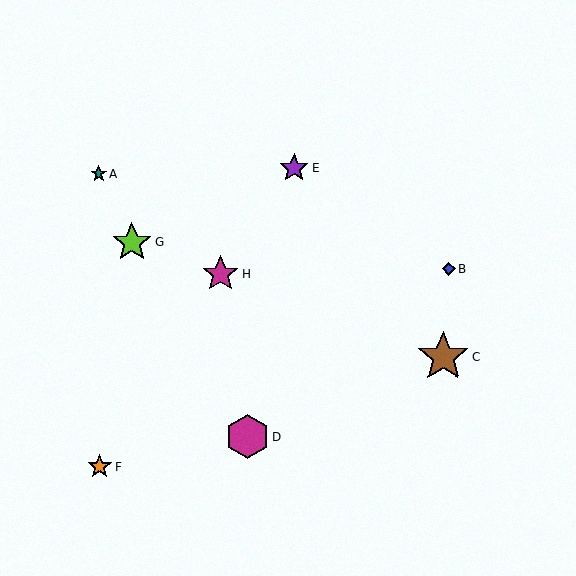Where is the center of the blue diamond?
The center of the blue diamond is at (449, 269).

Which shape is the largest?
The brown star (labeled C) is the largest.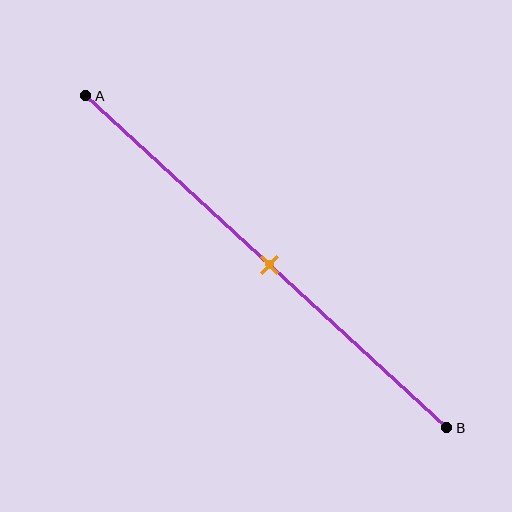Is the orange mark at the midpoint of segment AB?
Yes, the mark is approximately at the midpoint.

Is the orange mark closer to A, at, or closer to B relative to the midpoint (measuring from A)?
The orange mark is approximately at the midpoint of segment AB.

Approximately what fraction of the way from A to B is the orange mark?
The orange mark is approximately 50% of the way from A to B.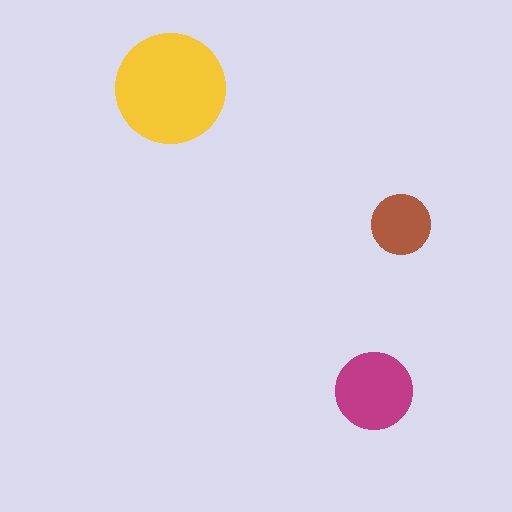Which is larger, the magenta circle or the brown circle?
The magenta one.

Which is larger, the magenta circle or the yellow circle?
The yellow one.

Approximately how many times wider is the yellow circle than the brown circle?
About 2 times wider.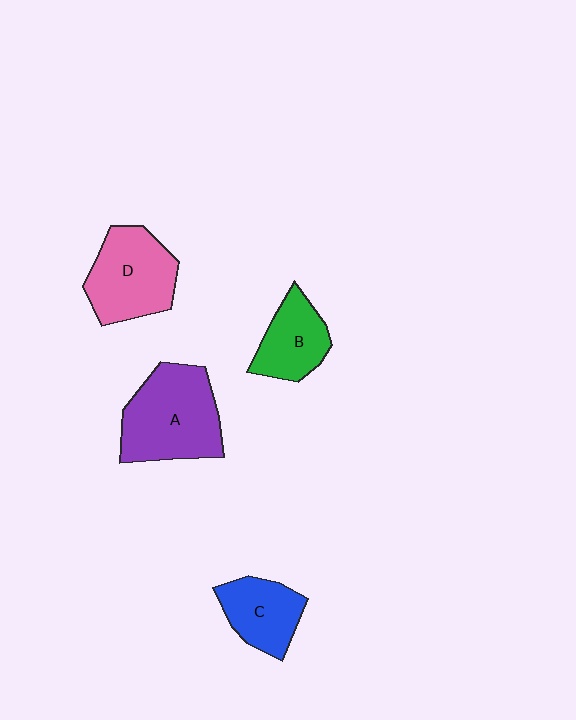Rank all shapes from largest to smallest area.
From largest to smallest: A (purple), D (pink), C (blue), B (green).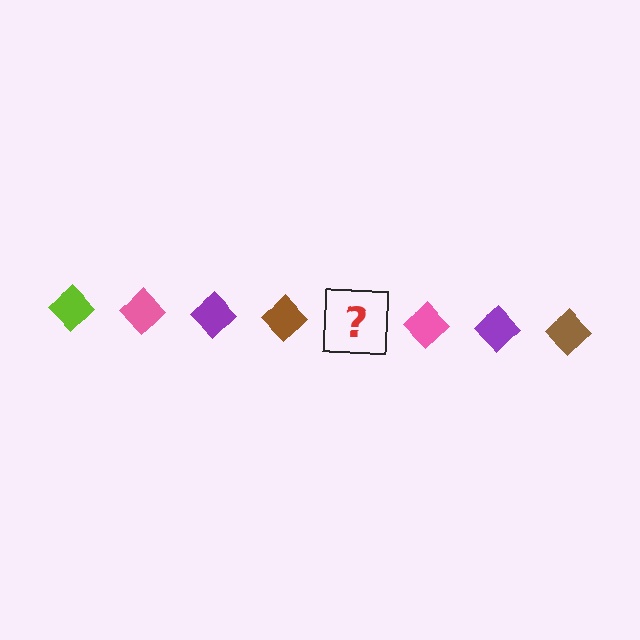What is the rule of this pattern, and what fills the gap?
The rule is that the pattern cycles through lime, pink, purple, brown diamonds. The gap should be filled with a lime diamond.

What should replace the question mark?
The question mark should be replaced with a lime diamond.